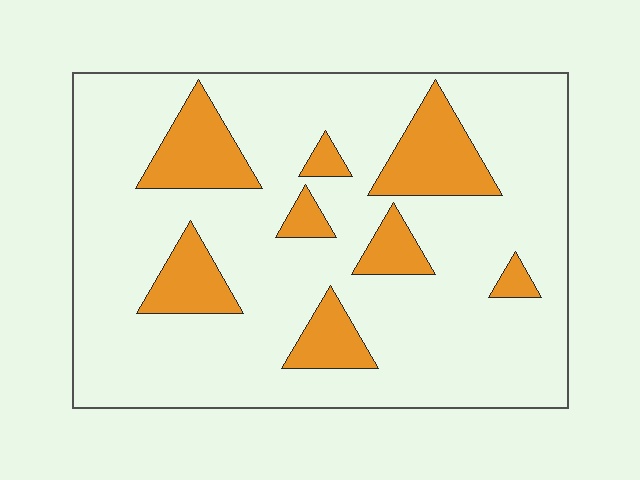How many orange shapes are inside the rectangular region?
8.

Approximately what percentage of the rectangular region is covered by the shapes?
Approximately 20%.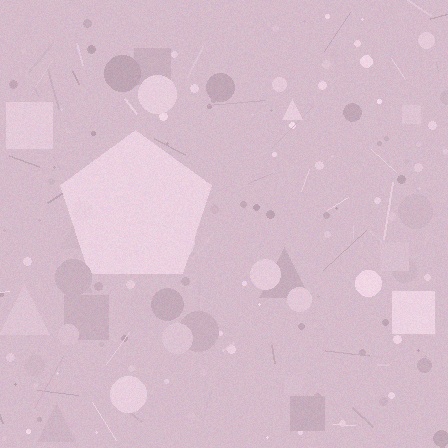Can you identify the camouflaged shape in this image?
The camouflaged shape is a pentagon.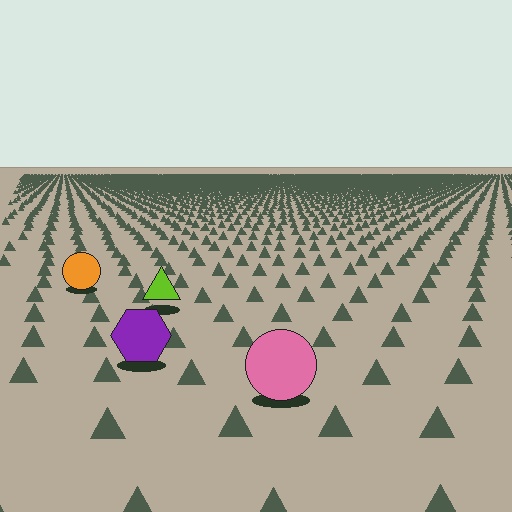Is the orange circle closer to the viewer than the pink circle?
No. The pink circle is closer — you can tell from the texture gradient: the ground texture is coarser near it.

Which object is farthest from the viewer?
The orange circle is farthest from the viewer. It appears smaller and the ground texture around it is denser.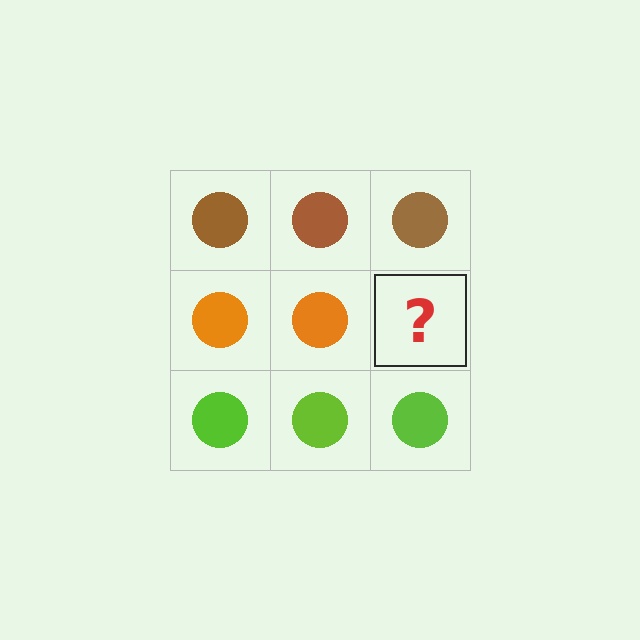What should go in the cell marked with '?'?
The missing cell should contain an orange circle.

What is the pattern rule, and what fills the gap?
The rule is that each row has a consistent color. The gap should be filled with an orange circle.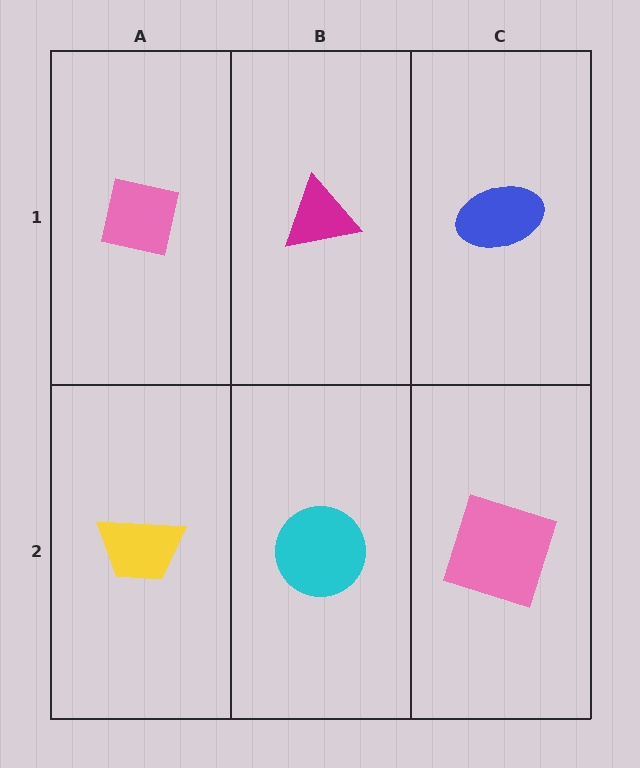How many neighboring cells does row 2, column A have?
2.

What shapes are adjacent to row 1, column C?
A pink square (row 2, column C), a magenta triangle (row 1, column B).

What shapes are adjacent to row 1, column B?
A cyan circle (row 2, column B), a pink square (row 1, column A), a blue ellipse (row 1, column C).